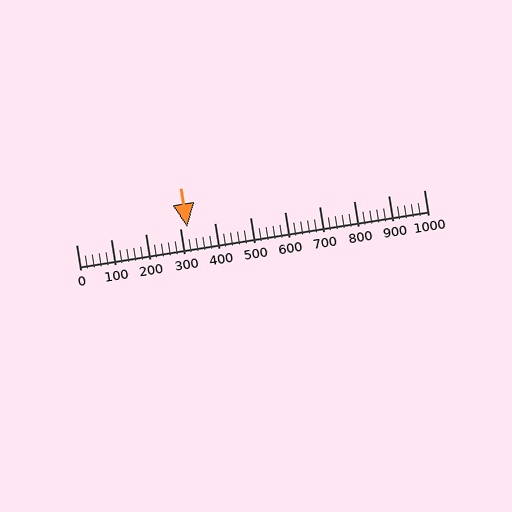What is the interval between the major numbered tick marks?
The major tick marks are spaced 100 units apart.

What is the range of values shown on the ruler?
The ruler shows values from 0 to 1000.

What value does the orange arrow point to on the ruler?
The orange arrow points to approximately 320.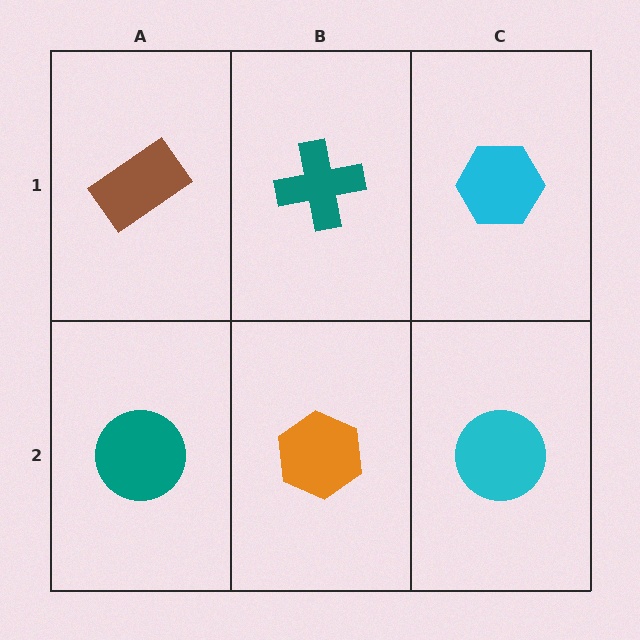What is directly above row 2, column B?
A teal cross.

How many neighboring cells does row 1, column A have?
2.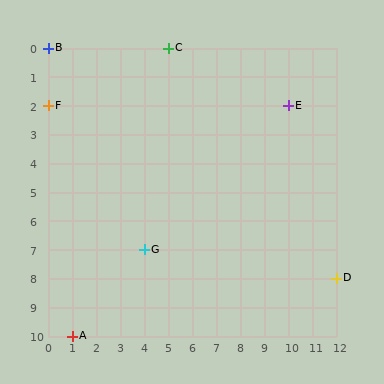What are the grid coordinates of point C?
Point C is at grid coordinates (5, 0).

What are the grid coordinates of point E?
Point E is at grid coordinates (10, 2).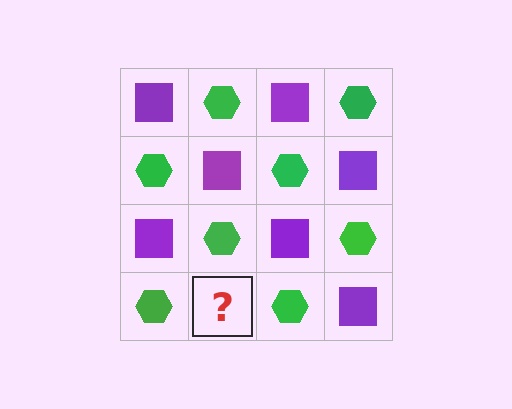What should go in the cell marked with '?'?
The missing cell should contain a purple square.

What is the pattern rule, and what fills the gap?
The rule is that it alternates purple square and green hexagon in a checkerboard pattern. The gap should be filled with a purple square.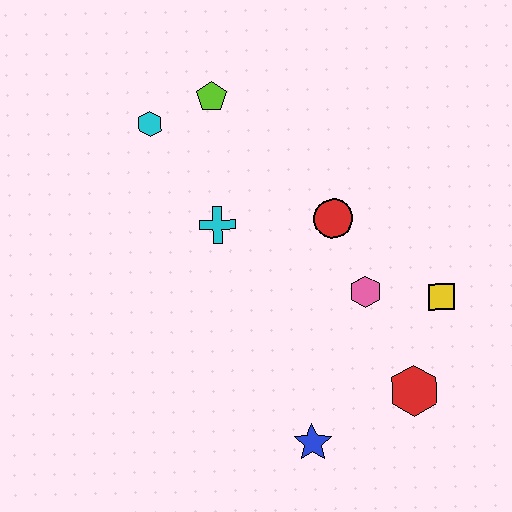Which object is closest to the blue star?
The red hexagon is closest to the blue star.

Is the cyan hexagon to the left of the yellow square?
Yes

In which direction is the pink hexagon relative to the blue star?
The pink hexagon is above the blue star.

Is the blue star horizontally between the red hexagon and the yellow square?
No